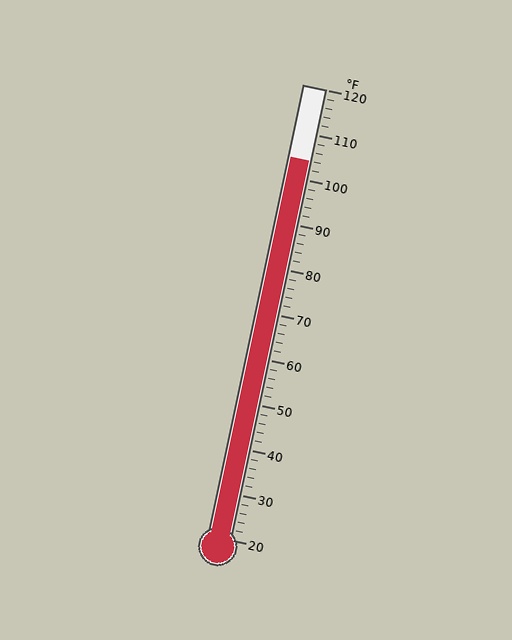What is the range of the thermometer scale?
The thermometer scale ranges from 20°F to 120°F.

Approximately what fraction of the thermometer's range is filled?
The thermometer is filled to approximately 85% of its range.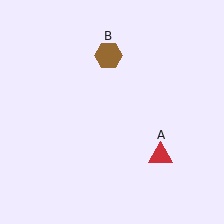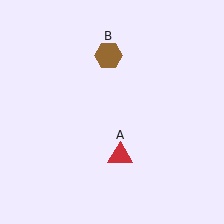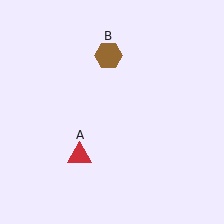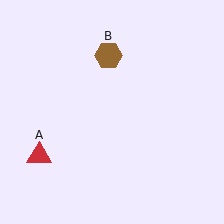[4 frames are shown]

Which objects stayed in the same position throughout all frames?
Brown hexagon (object B) remained stationary.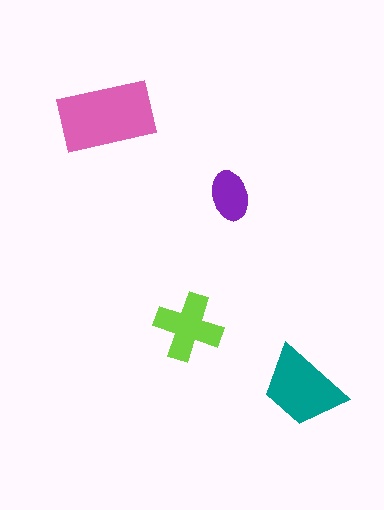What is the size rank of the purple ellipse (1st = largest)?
4th.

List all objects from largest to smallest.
The pink rectangle, the teal trapezoid, the lime cross, the purple ellipse.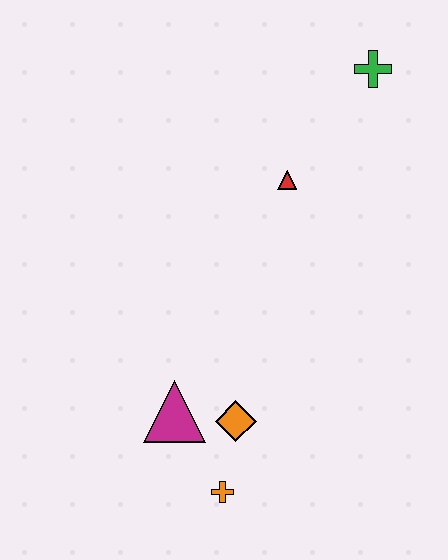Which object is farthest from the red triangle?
The orange cross is farthest from the red triangle.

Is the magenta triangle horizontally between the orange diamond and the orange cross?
No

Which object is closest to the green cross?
The red triangle is closest to the green cross.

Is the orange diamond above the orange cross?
Yes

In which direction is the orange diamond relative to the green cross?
The orange diamond is below the green cross.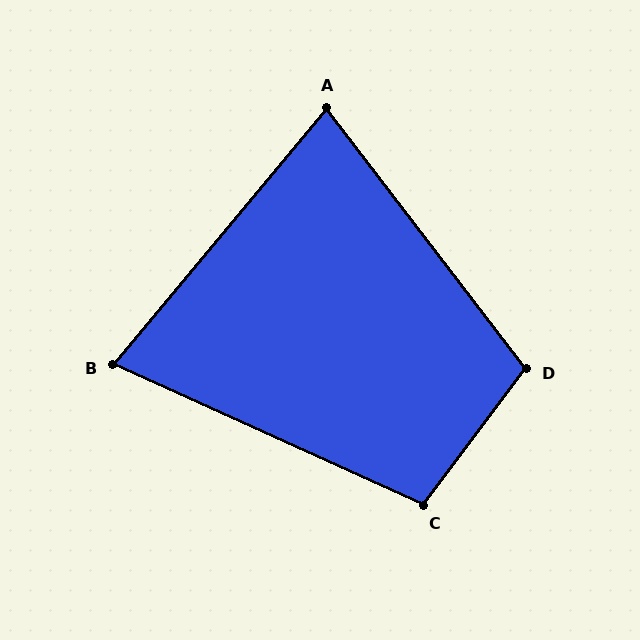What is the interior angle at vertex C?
Approximately 103 degrees (obtuse).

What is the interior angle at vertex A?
Approximately 77 degrees (acute).